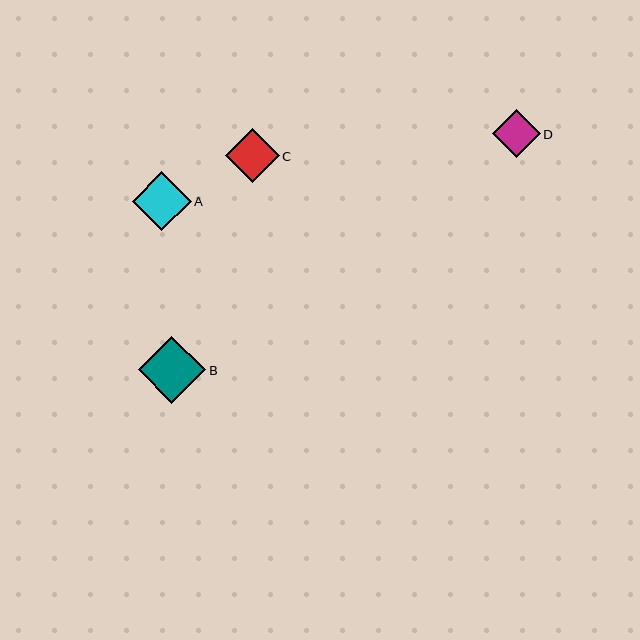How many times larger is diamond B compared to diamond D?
Diamond B is approximately 1.4 times the size of diamond D.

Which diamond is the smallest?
Diamond D is the smallest with a size of approximately 48 pixels.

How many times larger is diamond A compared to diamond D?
Diamond A is approximately 1.2 times the size of diamond D.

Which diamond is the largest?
Diamond B is the largest with a size of approximately 67 pixels.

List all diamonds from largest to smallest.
From largest to smallest: B, A, C, D.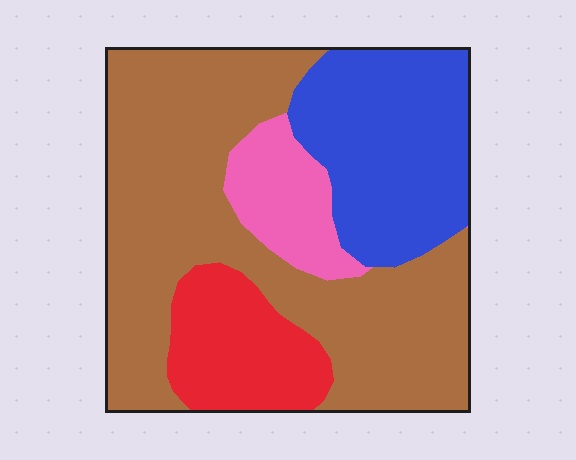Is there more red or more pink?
Red.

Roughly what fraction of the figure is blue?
Blue takes up between a sixth and a third of the figure.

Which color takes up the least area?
Pink, at roughly 10%.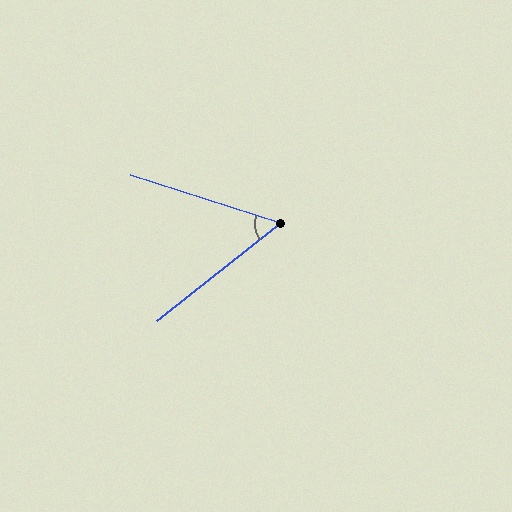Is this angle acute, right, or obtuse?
It is acute.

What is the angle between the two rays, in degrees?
Approximately 56 degrees.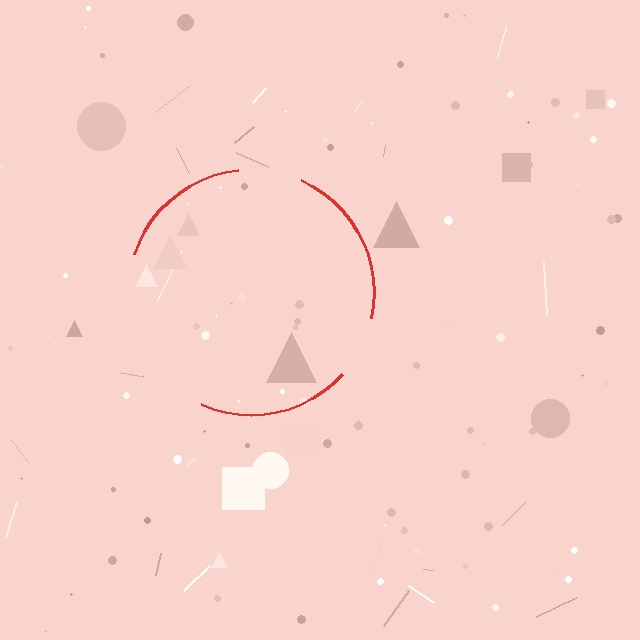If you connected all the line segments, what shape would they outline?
They would outline a circle.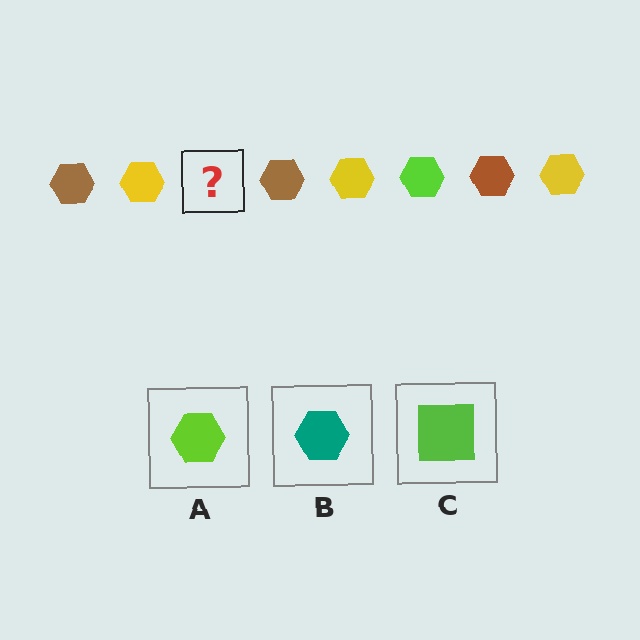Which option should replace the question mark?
Option A.